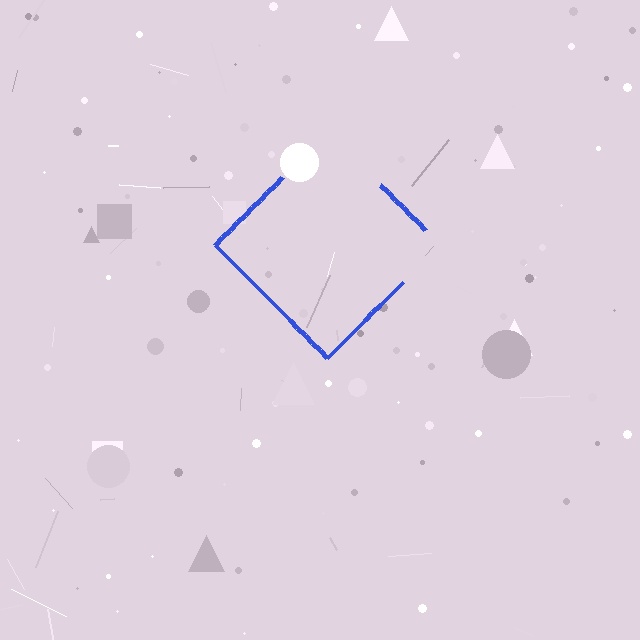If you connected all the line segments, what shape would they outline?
They would outline a diamond.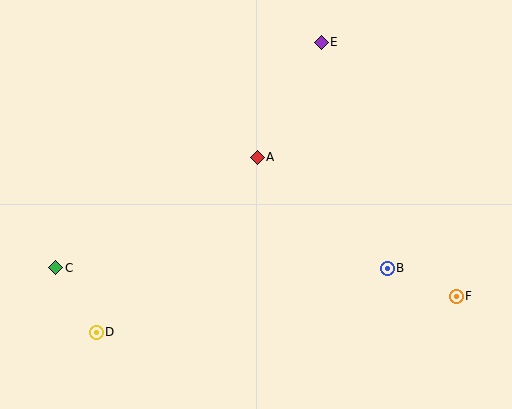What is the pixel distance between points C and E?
The distance between C and E is 348 pixels.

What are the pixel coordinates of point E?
Point E is at (321, 42).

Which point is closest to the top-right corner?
Point E is closest to the top-right corner.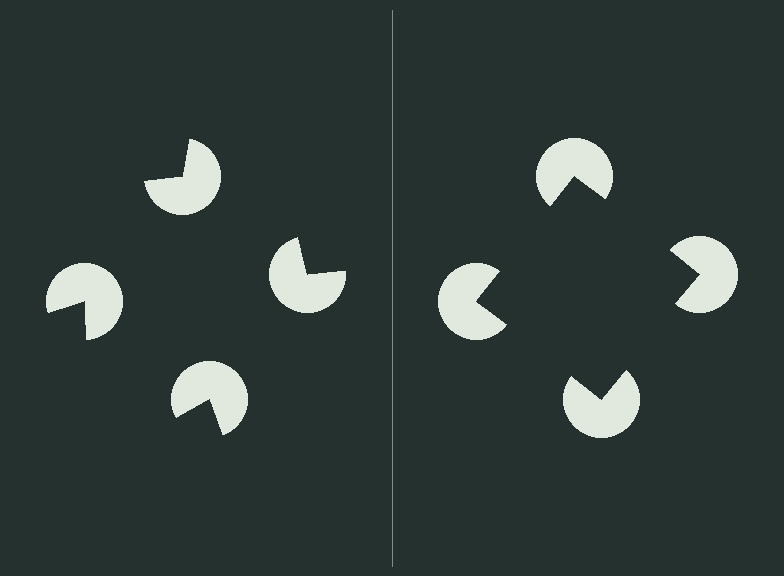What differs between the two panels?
The pac-man discs are positioned identically on both sides; only the wedge orientations differ. On the right they align to a square; on the left they are misaligned.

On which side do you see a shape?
An illusory square appears on the right side. On the left side the wedge cuts are rotated, so no coherent shape forms.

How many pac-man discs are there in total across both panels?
8 — 4 on each side.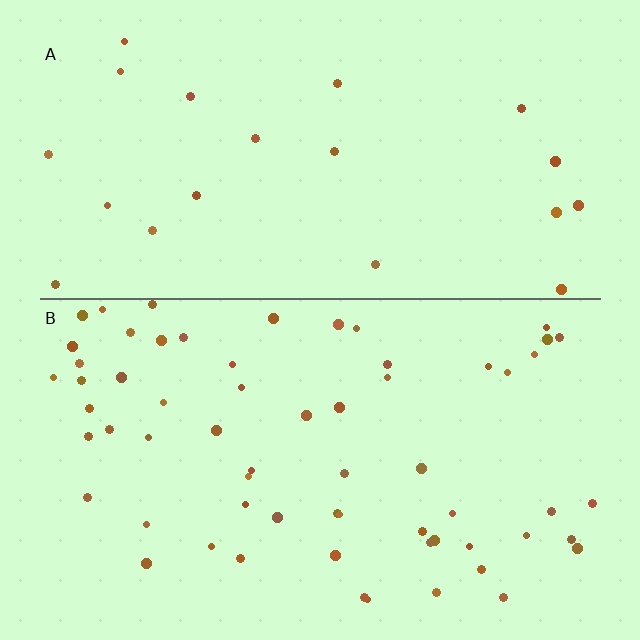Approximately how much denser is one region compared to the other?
Approximately 3.1× — region B over region A.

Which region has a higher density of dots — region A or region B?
B (the bottom).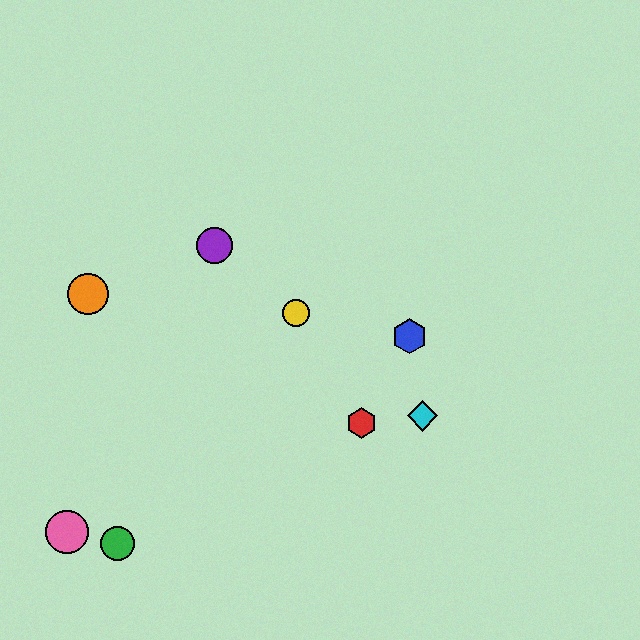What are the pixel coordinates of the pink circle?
The pink circle is at (67, 532).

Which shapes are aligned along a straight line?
The yellow circle, the purple circle, the cyan diamond are aligned along a straight line.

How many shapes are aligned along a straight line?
3 shapes (the yellow circle, the purple circle, the cyan diamond) are aligned along a straight line.